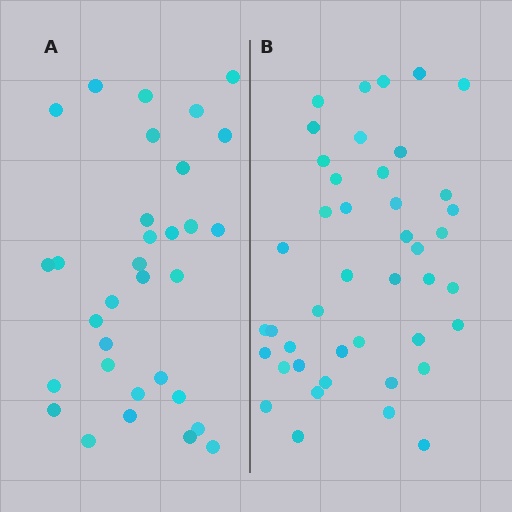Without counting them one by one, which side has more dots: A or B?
Region B (the right region) has more dots.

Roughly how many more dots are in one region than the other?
Region B has roughly 12 or so more dots than region A.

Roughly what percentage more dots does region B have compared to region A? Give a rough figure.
About 35% more.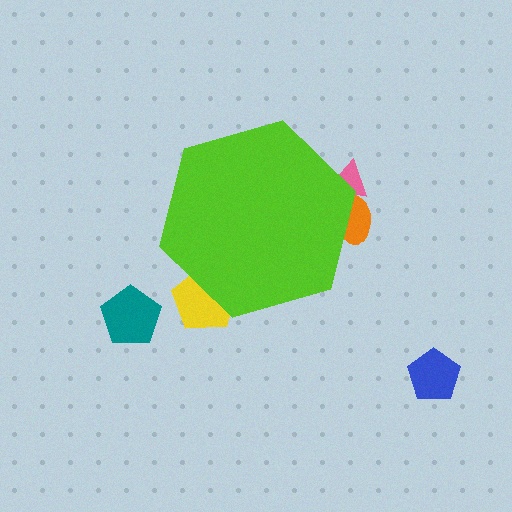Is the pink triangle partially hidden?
Yes, the pink triangle is partially hidden behind the lime hexagon.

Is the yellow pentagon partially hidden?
Yes, the yellow pentagon is partially hidden behind the lime hexagon.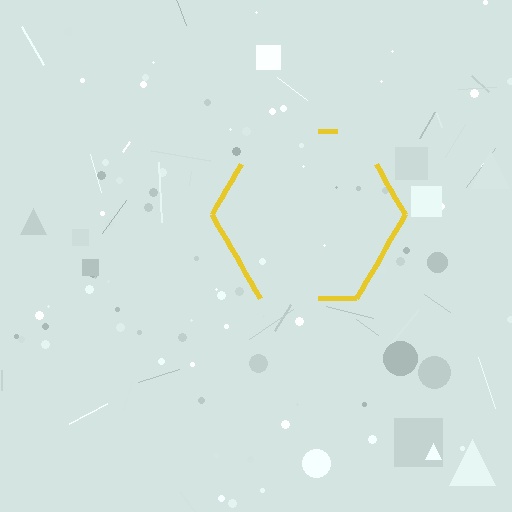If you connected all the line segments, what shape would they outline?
They would outline a hexagon.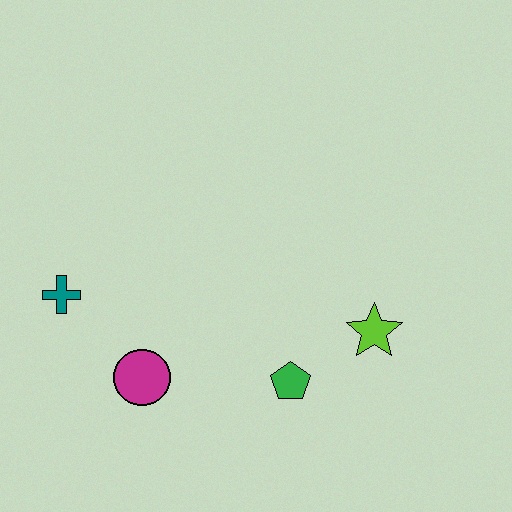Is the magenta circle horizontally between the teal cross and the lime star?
Yes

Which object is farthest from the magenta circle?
The lime star is farthest from the magenta circle.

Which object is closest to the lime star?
The green pentagon is closest to the lime star.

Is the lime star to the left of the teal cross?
No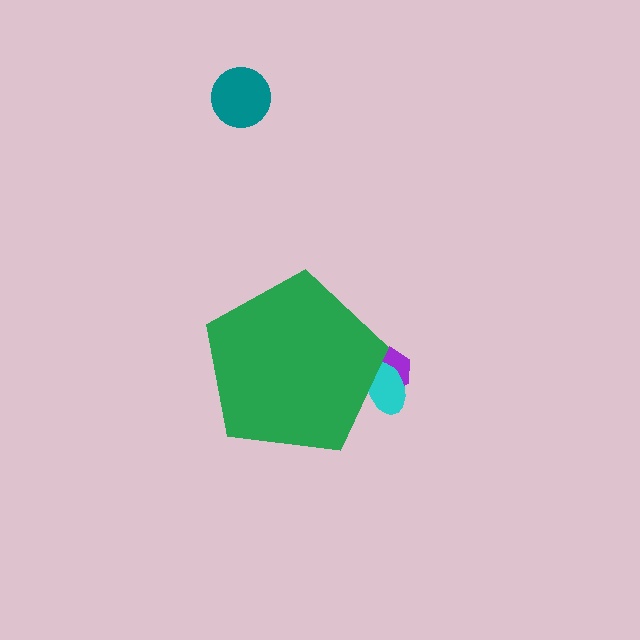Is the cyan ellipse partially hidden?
Yes, the cyan ellipse is partially hidden behind the green pentagon.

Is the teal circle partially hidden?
No, the teal circle is fully visible.